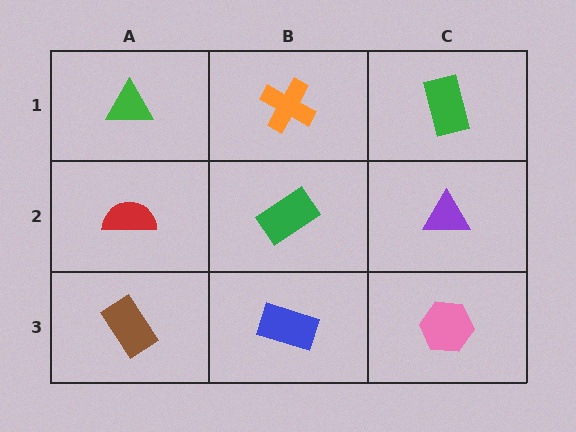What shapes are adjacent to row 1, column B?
A green rectangle (row 2, column B), a green triangle (row 1, column A), a green rectangle (row 1, column C).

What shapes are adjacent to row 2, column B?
An orange cross (row 1, column B), a blue rectangle (row 3, column B), a red semicircle (row 2, column A), a purple triangle (row 2, column C).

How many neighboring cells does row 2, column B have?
4.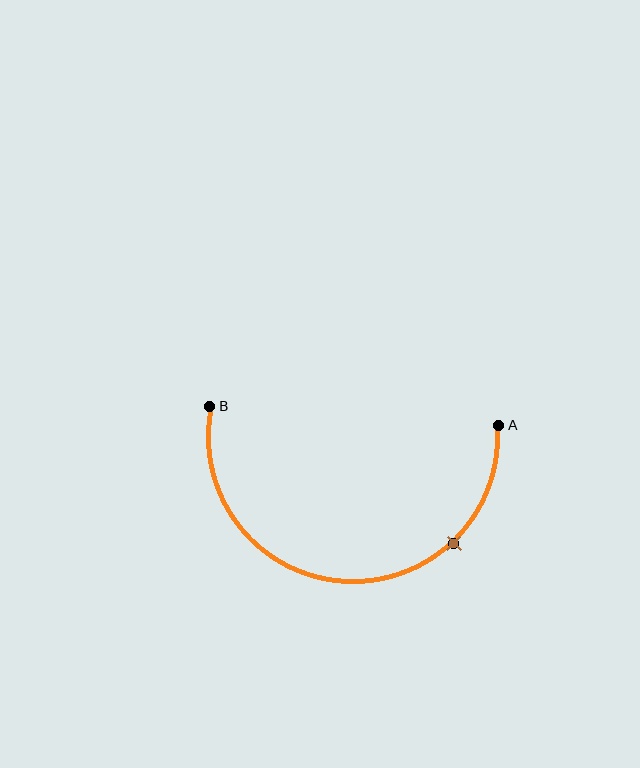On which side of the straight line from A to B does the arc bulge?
The arc bulges below the straight line connecting A and B.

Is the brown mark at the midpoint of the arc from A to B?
No. The brown mark lies on the arc but is closer to endpoint A. The arc midpoint would be at the point on the curve equidistant along the arc from both A and B.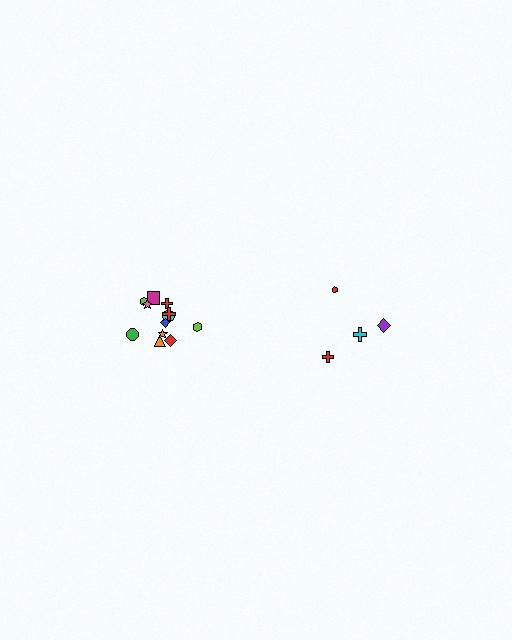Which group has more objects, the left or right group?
The left group.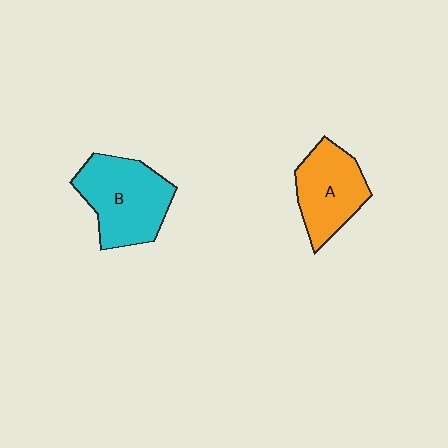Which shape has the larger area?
Shape B (cyan).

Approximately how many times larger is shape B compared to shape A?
Approximately 1.3 times.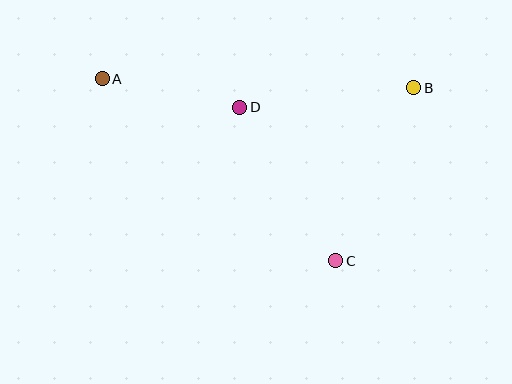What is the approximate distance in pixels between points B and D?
The distance between B and D is approximately 175 pixels.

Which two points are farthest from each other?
Points A and B are farthest from each other.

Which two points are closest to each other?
Points A and D are closest to each other.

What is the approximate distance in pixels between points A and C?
The distance between A and C is approximately 296 pixels.